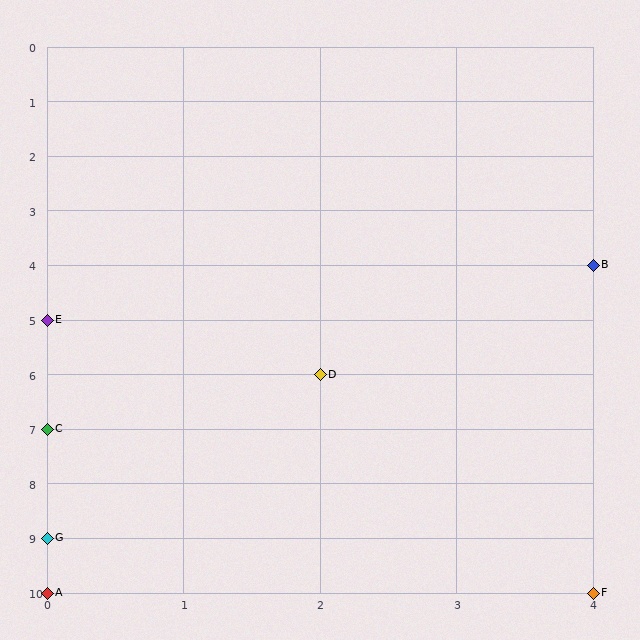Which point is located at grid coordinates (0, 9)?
Point G is at (0, 9).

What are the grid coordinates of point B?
Point B is at grid coordinates (4, 4).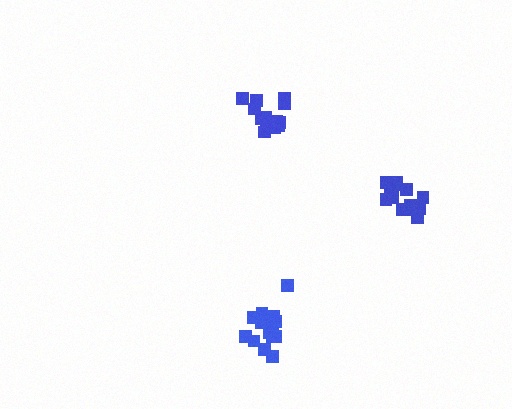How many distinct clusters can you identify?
There are 3 distinct clusters.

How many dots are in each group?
Group 1: 15 dots, Group 2: 13 dots, Group 3: 13 dots (41 total).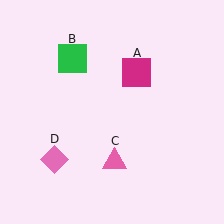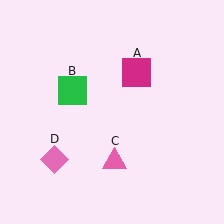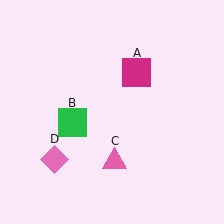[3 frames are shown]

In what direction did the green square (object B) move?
The green square (object B) moved down.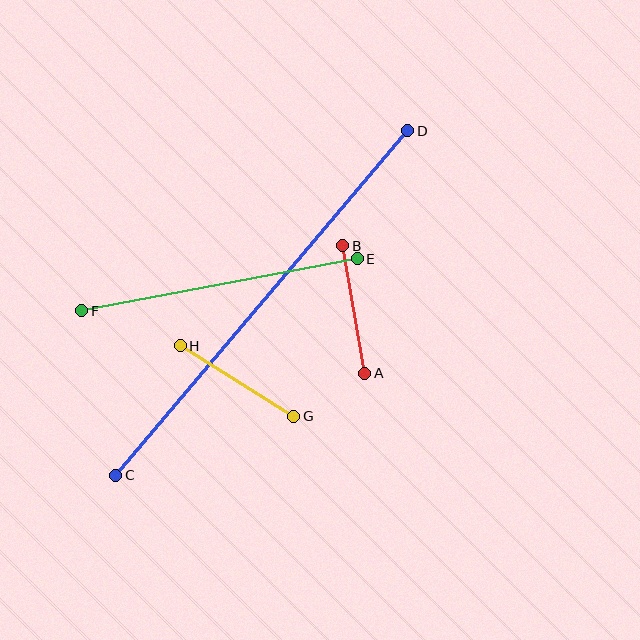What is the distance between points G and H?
The distance is approximately 134 pixels.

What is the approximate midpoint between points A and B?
The midpoint is at approximately (354, 309) pixels.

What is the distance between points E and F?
The distance is approximately 280 pixels.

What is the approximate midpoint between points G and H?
The midpoint is at approximately (237, 381) pixels.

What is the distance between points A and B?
The distance is approximately 129 pixels.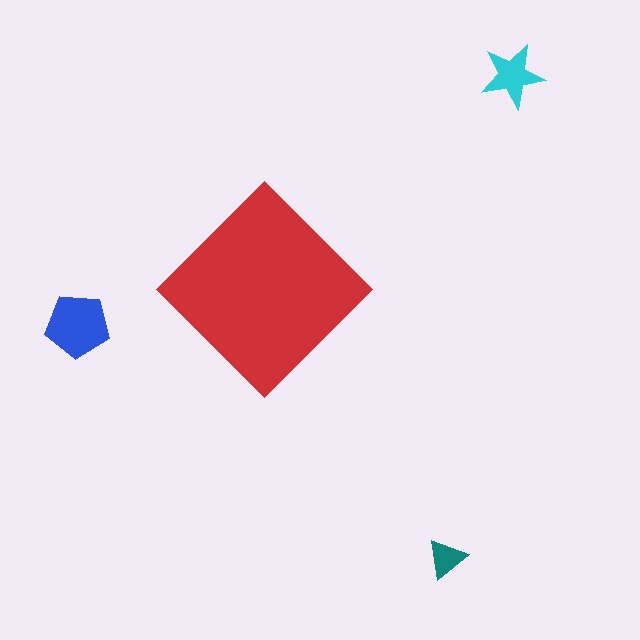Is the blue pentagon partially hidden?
No, the blue pentagon is fully visible.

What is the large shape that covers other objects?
A red diamond.